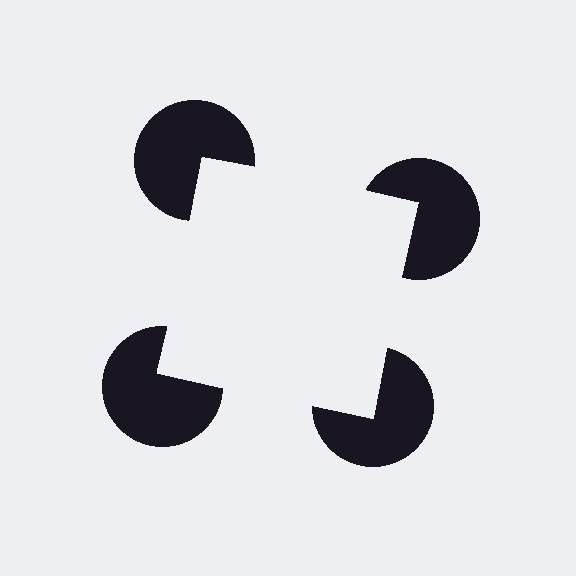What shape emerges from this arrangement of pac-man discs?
An illusory square — its edges are inferred from the aligned wedge cuts in the pac-man discs, not physically drawn.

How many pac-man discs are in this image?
There are 4 — one at each vertex of the illusory square.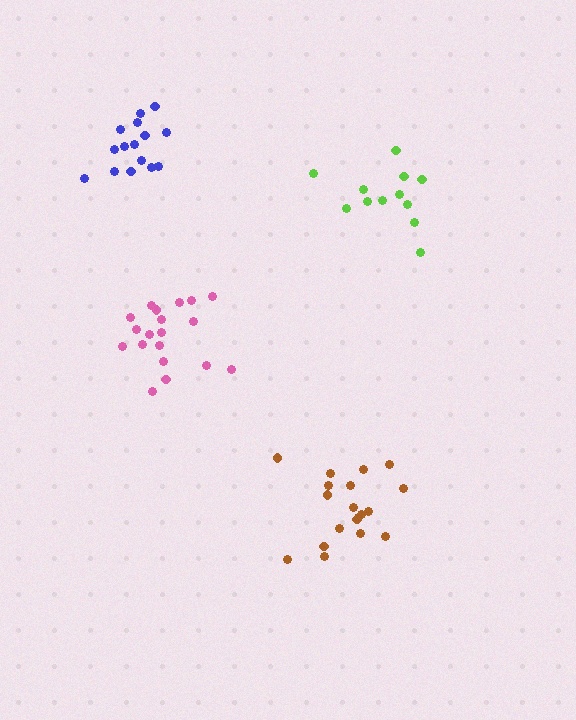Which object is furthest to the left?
The blue cluster is leftmost.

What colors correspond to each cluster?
The clusters are colored: pink, brown, blue, lime.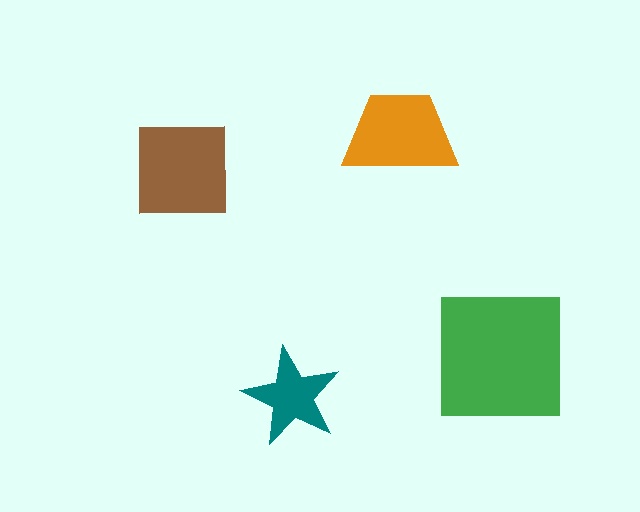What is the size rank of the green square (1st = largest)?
1st.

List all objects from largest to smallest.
The green square, the brown square, the orange trapezoid, the teal star.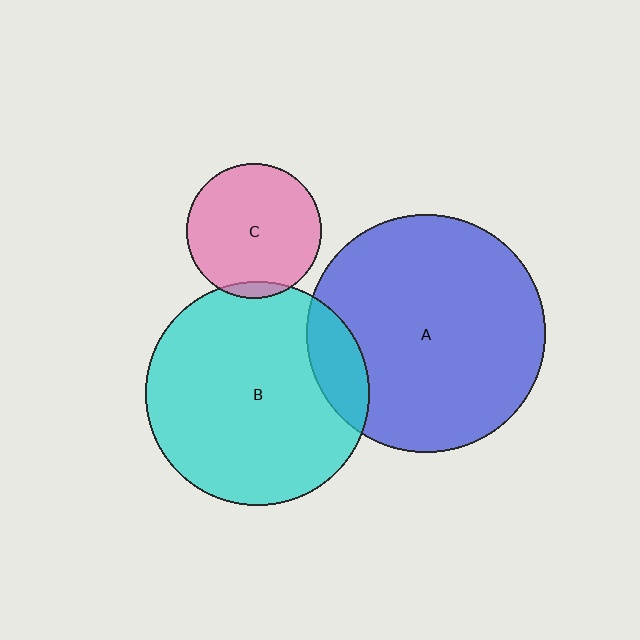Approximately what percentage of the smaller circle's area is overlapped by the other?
Approximately 5%.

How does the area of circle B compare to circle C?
Approximately 2.8 times.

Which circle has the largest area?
Circle A (blue).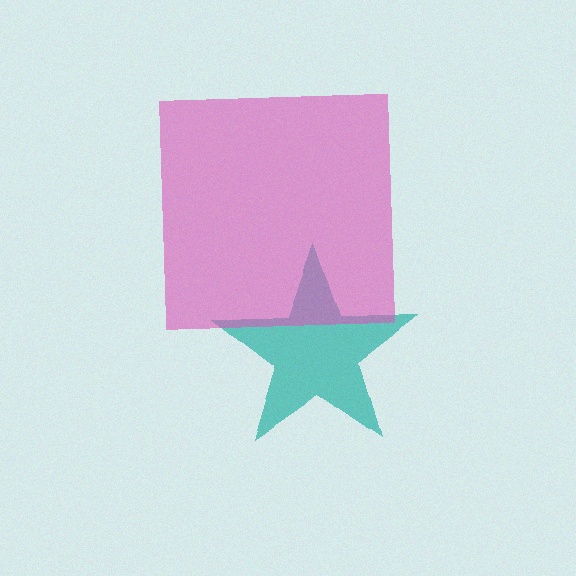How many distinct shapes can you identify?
There are 2 distinct shapes: a teal star, a pink square.